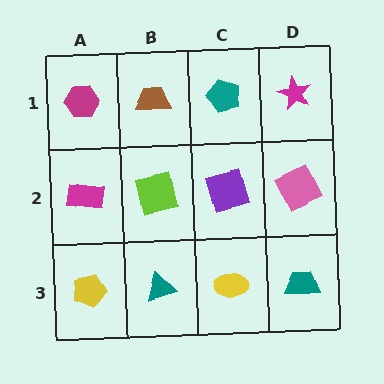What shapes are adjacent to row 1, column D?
A pink square (row 2, column D), a teal pentagon (row 1, column C).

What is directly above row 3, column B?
A lime square.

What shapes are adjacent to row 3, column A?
A magenta rectangle (row 2, column A), a teal triangle (row 3, column B).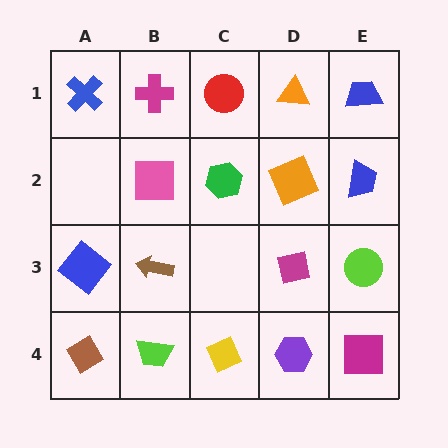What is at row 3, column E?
A lime circle.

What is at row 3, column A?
A blue diamond.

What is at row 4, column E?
A magenta square.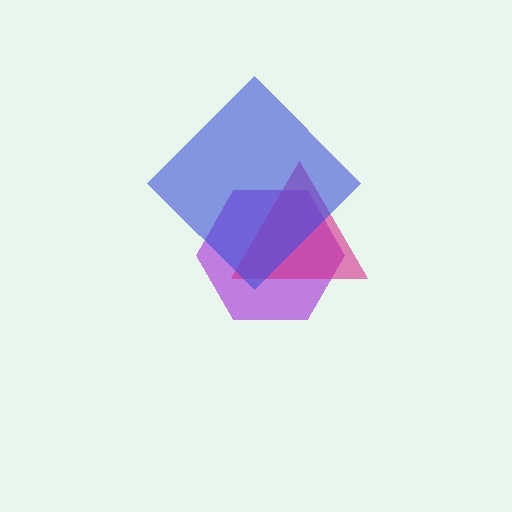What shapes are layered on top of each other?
The layered shapes are: a purple hexagon, a magenta triangle, a blue diamond.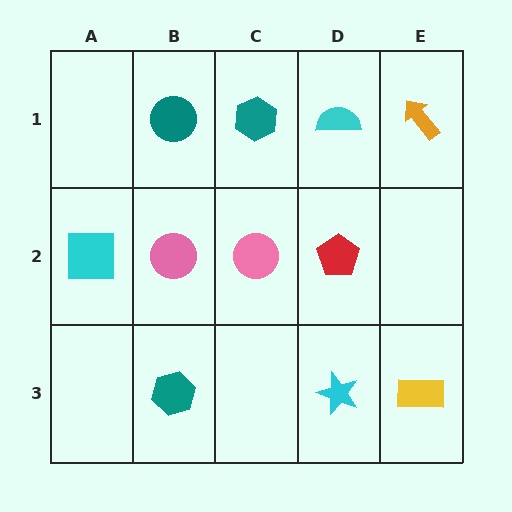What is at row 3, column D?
A cyan star.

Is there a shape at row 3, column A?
No, that cell is empty.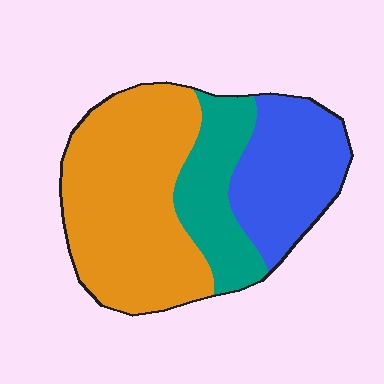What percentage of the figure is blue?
Blue covers roughly 30% of the figure.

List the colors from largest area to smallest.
From largest to smallest: orange, blue, teal.